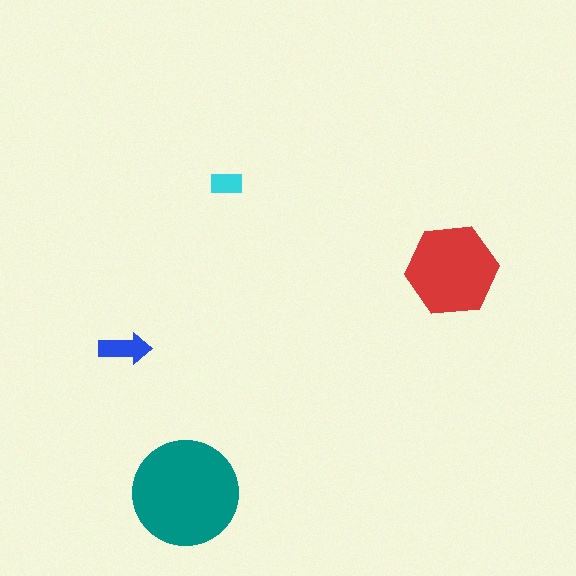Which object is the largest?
The teal circle.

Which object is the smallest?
The cyan rectangle.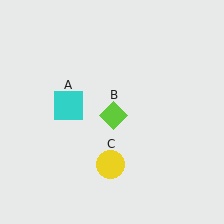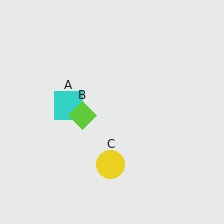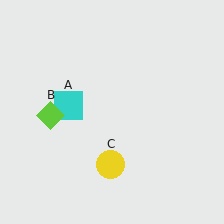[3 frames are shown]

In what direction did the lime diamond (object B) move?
The lime diamond (object B) moved left.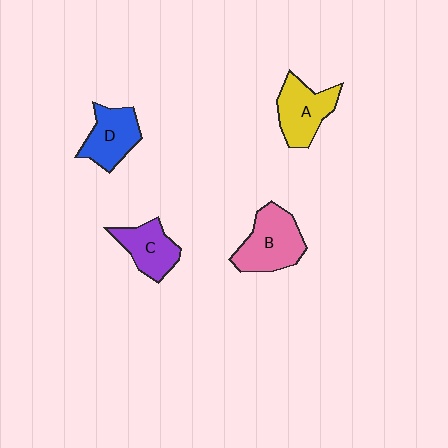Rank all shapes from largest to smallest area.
From largest to smallest: B (pink), A (yellow), D (blue), C (purple).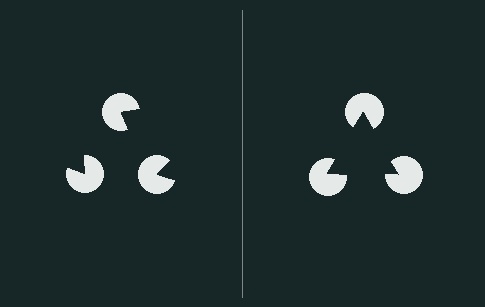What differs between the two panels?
The pac-man discs are positioned identically on both sides; only the wedge orientations differ. On the right they align to a triangle; on the left they are misaligned.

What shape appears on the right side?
An illusory triangle.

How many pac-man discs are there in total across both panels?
6 — 3 on each side.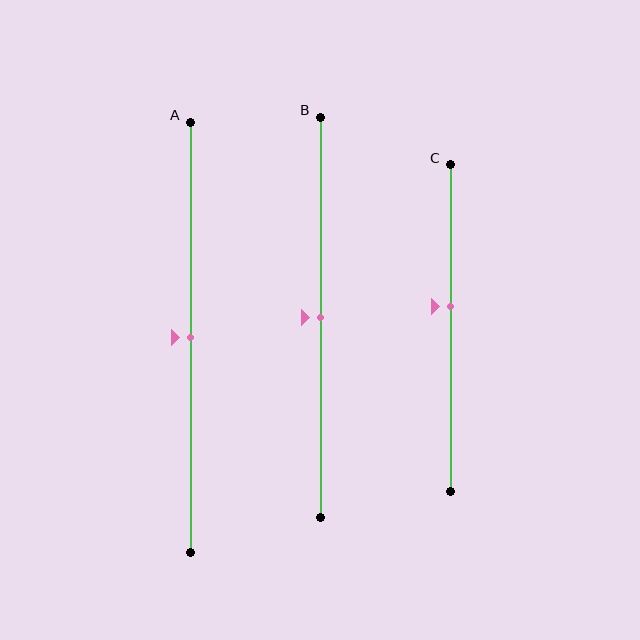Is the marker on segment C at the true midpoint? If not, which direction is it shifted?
No, the marker on segment C is shifted upward by about 7% of the segment length.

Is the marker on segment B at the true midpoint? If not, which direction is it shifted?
Yes, the marker on segment B is at the true midpoint.